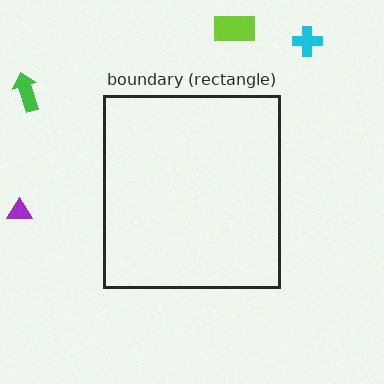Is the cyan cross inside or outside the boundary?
Outside.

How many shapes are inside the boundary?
0 inside, 4 outside.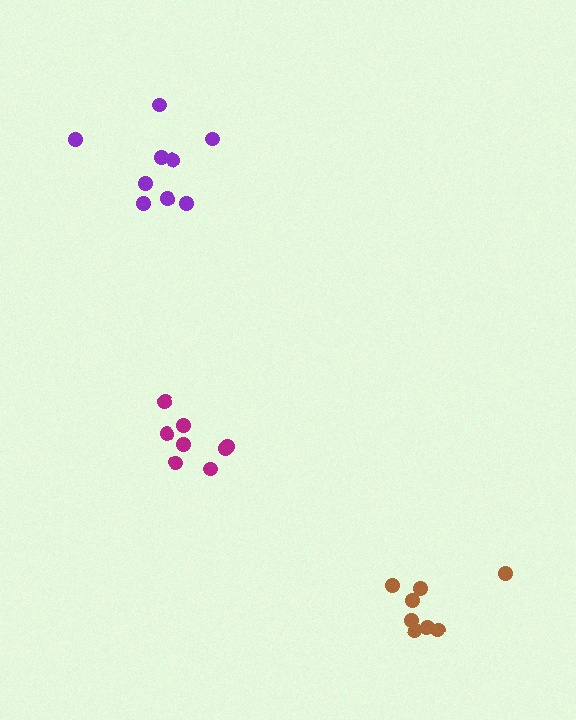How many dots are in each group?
Group 1: 8 dots, Group 2: 8 dots, Group 3: 9 dots (25 total).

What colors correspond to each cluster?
The clusters are colored: magenta, brown, purple.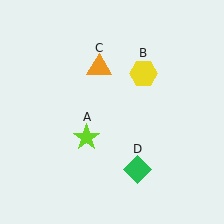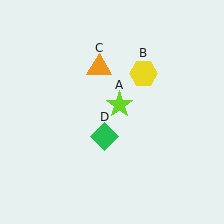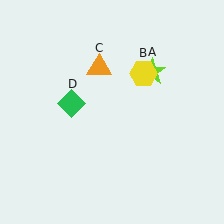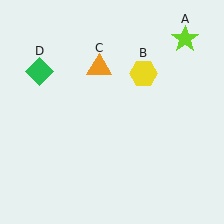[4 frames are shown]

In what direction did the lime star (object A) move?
The lime star (object A) moved up and to the right.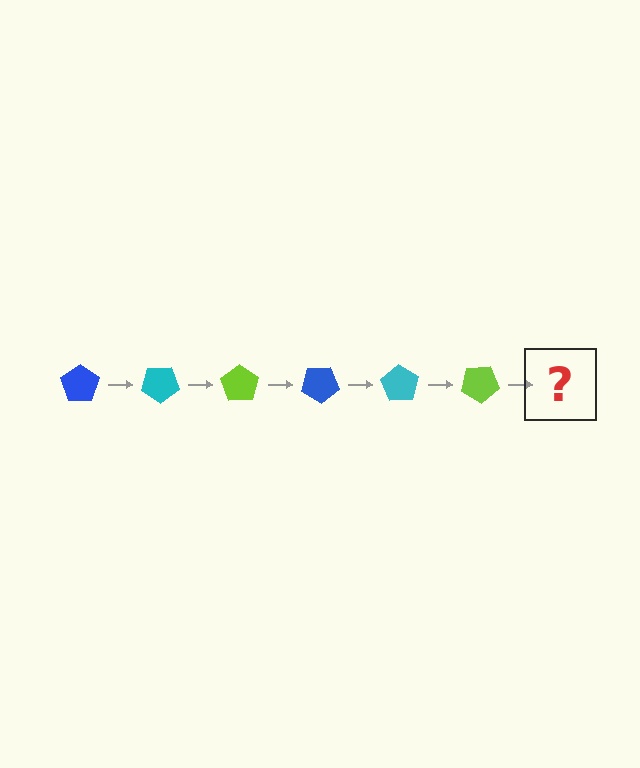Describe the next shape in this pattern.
It should be a blue pentagon, rotated 210 degrees from the start.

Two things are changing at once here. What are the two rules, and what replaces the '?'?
The two rules are that it rotates 35 degrees each step and the color cycles through blue, cyan, and lime. The '?' should be a blue pentagon, rotated 210 degrees from the start.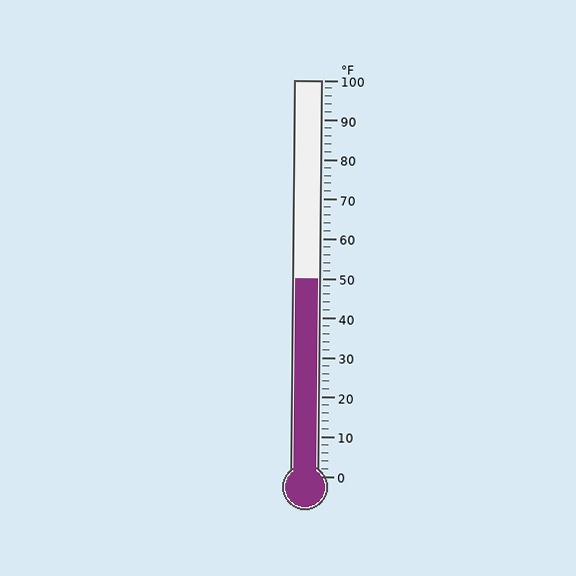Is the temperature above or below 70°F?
The temperature is below 70°F.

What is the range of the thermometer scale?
The thermometer scale ranges from 0°F to 100°F.